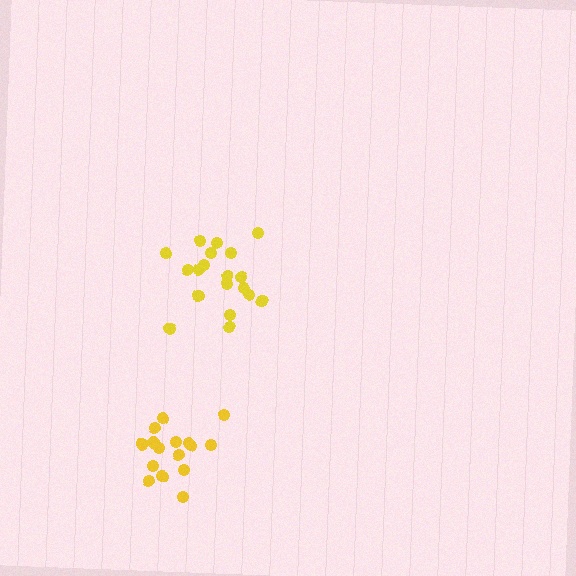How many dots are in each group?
Group 1: 19 dots, Group 2: 16 dots (35 total).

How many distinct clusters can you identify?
There are 2 distinct clusters.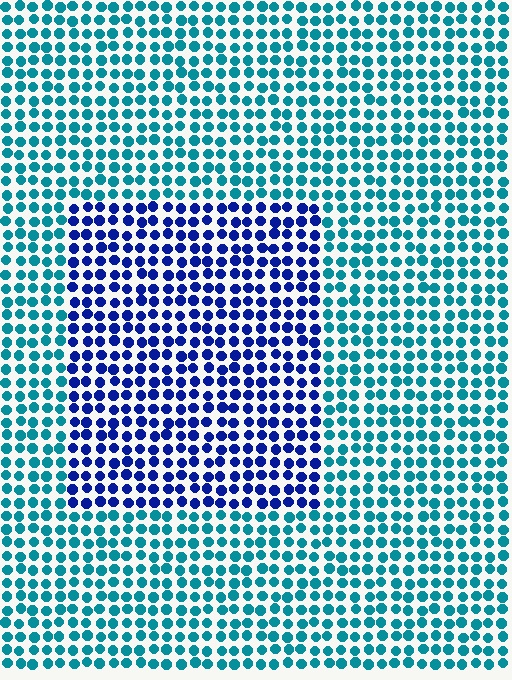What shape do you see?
I see a rectangle.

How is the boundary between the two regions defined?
The boundary is defined purely by a slight shift in hue (about 48 degrees). Spacing, size, and orientation are identical on both sides.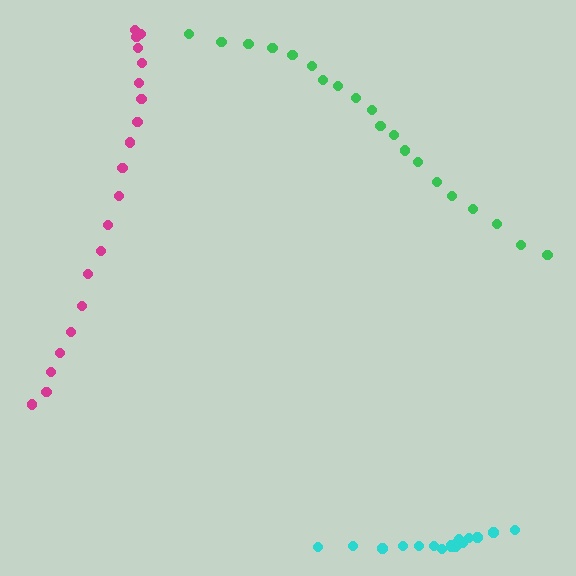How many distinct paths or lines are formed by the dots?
There are 3 distinct paths.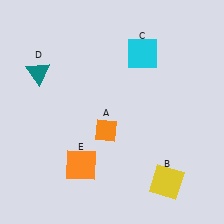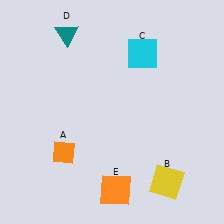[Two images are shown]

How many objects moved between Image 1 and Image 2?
3 objects moved between the two images.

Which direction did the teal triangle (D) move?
The teal triangle (D) moved up.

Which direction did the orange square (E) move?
The orange square (E) moved right.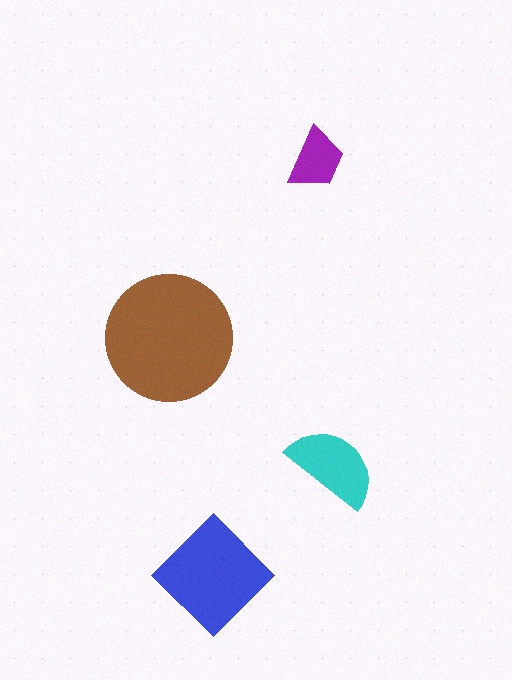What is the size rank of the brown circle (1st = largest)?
1st.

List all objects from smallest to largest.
The purple trapezoid, the cyan semicircle, the blue diamond, the brown circle.